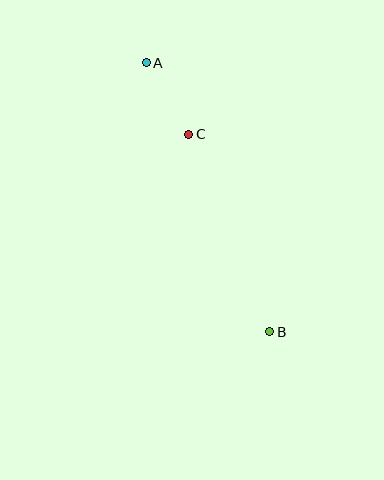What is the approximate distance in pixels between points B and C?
The distance between B and C is approximately 213 pixels.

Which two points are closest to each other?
Points A and C are closest to each other.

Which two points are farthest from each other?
Points A and B are farthest from each other.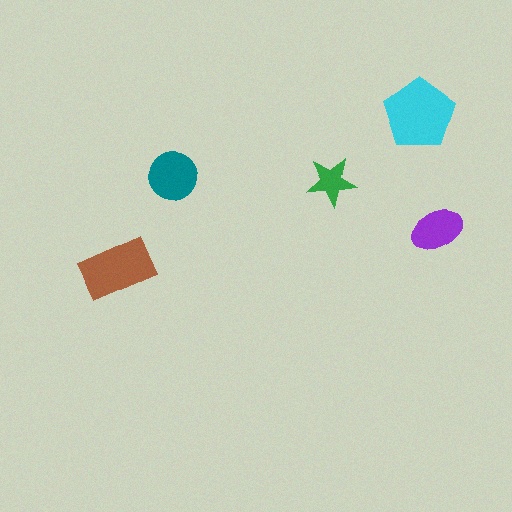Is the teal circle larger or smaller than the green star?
Larger.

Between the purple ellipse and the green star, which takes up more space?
The purple ellipse.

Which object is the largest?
The cyan pentagon.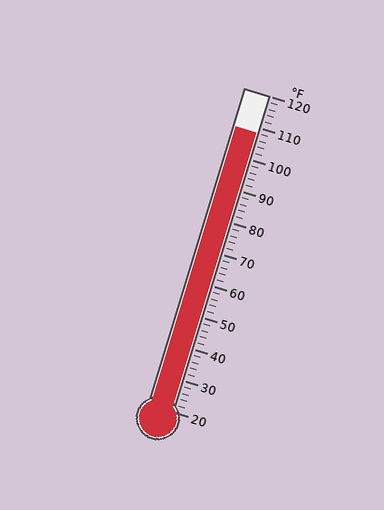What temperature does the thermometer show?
The thermometer shows approximately 108°F.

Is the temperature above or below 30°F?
The temperature is above 30°F.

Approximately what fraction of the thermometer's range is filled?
The thermometer is filled to approximately 90% of its range.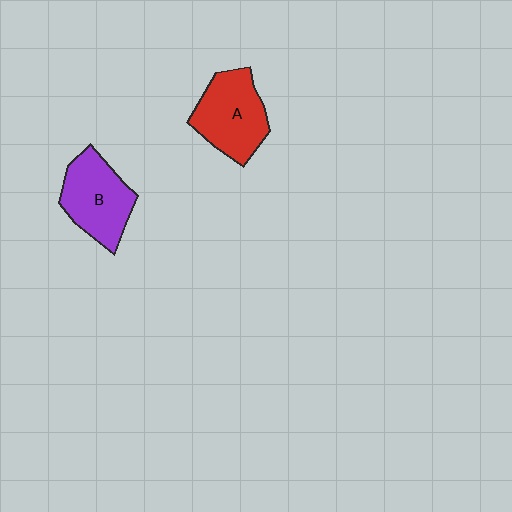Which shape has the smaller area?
Shape B (purple).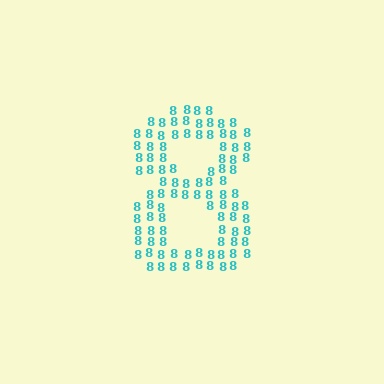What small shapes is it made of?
It is made of small digit 8's.